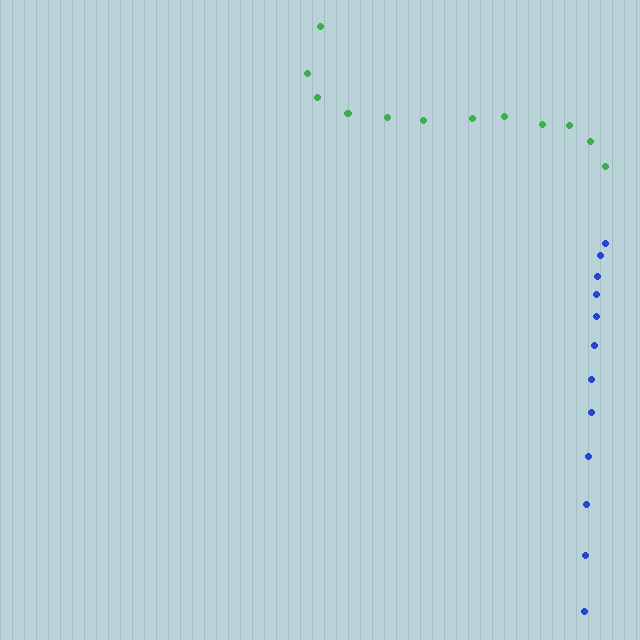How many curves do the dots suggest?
There are 2 distinct paths.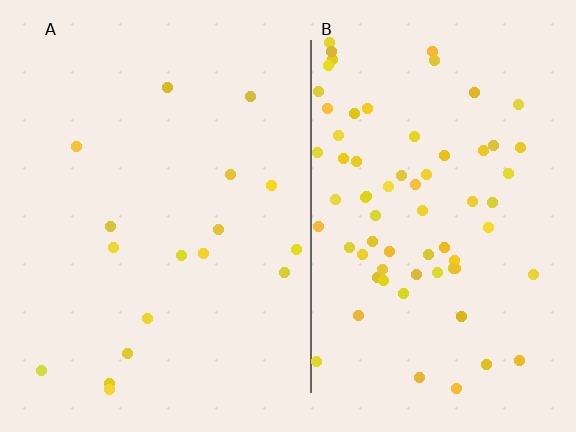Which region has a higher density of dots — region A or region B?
B (the right).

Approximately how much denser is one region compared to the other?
Approximately 4.2× — region B over region A.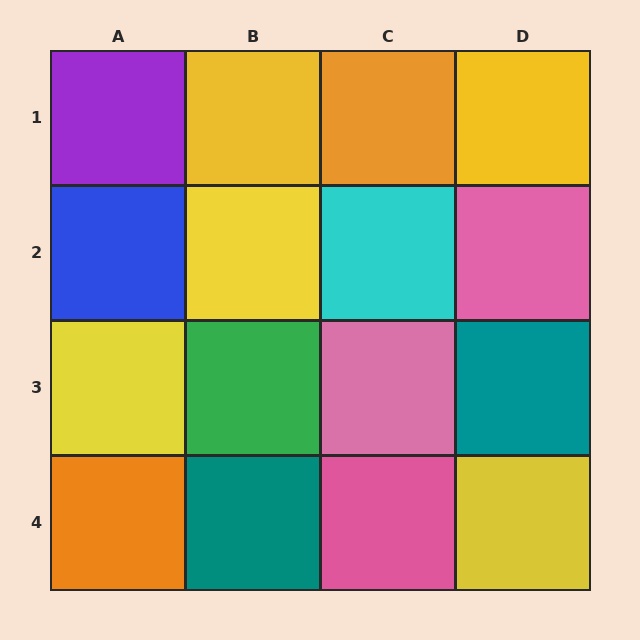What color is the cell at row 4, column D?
Yellow.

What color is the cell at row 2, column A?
Blue.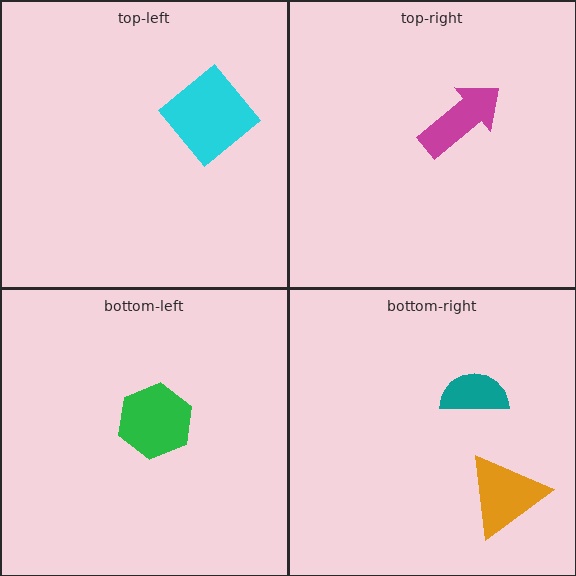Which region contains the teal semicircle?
The bottom-right region.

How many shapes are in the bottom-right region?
2.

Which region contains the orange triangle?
The bottom-right region.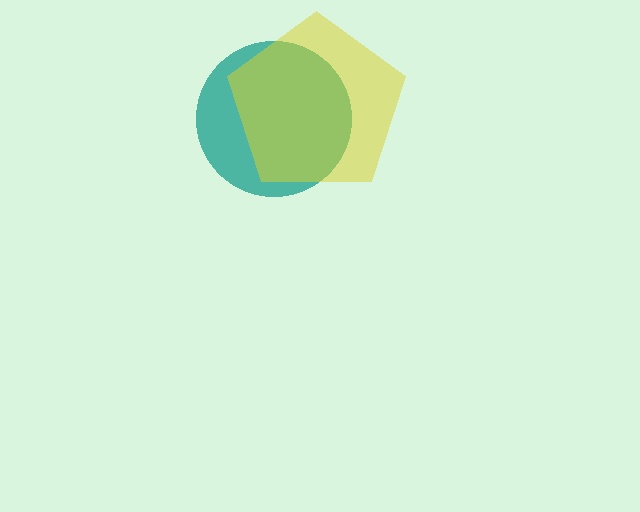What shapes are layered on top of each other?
The layered shapes are: a teal circle, a yellow pentagon.